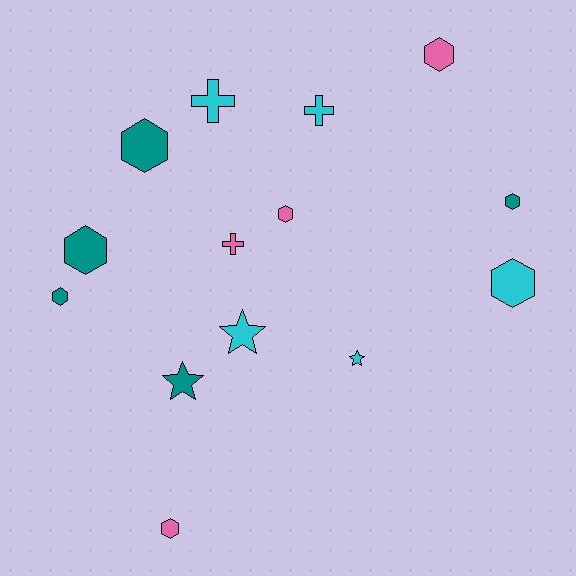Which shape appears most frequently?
Hexagon, with 8 objects.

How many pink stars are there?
There are no pink stars.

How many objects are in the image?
There are 14 objects.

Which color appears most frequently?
Teal, with 5 objects.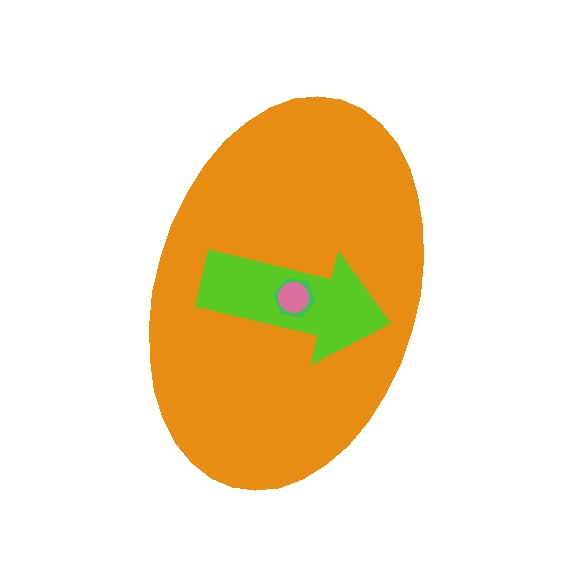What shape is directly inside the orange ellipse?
The lime arrow.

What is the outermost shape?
The orange ellipse.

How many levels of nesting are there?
4.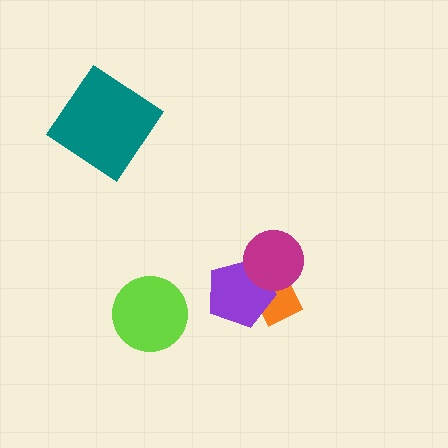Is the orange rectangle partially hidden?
Yes, it is partially covered by another shape.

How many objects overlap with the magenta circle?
2 objects overlap with the magenta circle.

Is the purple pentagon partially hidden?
Yes, it is partially covered by another shape.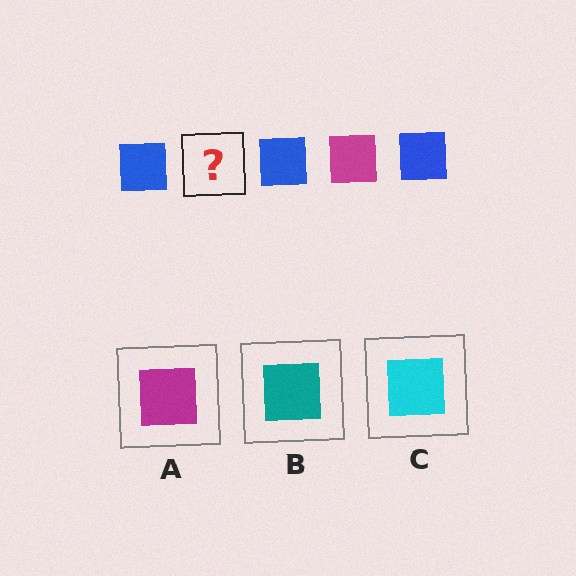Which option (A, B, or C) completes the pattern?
A.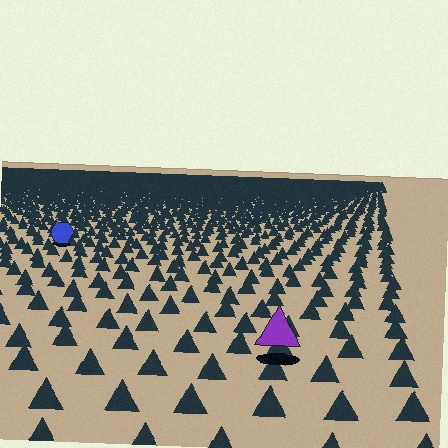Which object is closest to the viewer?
The purple triangle is closest. The texture marks near it are larger and more spread out.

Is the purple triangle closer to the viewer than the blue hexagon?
Yes. The purple triangle is closer — you can tell from the texture gradient: the ground texture is coarser near it.